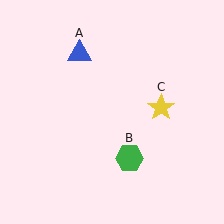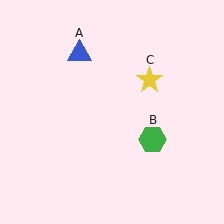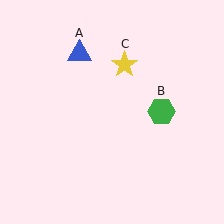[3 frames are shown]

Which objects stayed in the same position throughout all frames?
Blue triangle (object A) remained stationary.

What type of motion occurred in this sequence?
The green hexagon (object B), yellow star (object C) rotated counterclockwise around the center of the scene.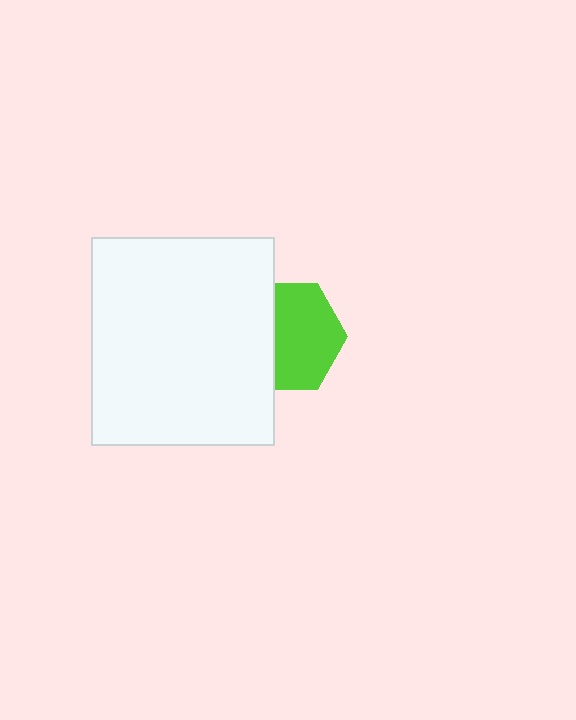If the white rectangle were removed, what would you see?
You would see the complete lime hexagon.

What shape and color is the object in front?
The object in front is a white rectangle.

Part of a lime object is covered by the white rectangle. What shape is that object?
It is a hexagon.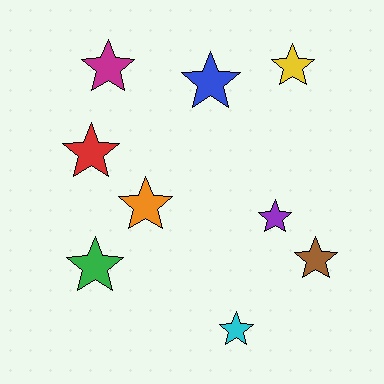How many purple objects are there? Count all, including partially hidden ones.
There is 1 purple object.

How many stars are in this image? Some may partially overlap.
There are 9 stars.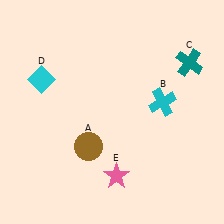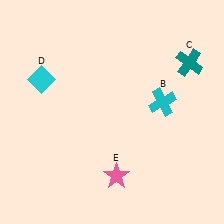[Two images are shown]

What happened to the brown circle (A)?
The brown circle (A) was removed in Image 2. It was in the bottom-left area of Image 1.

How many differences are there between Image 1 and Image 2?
There is 1 difference between the two images.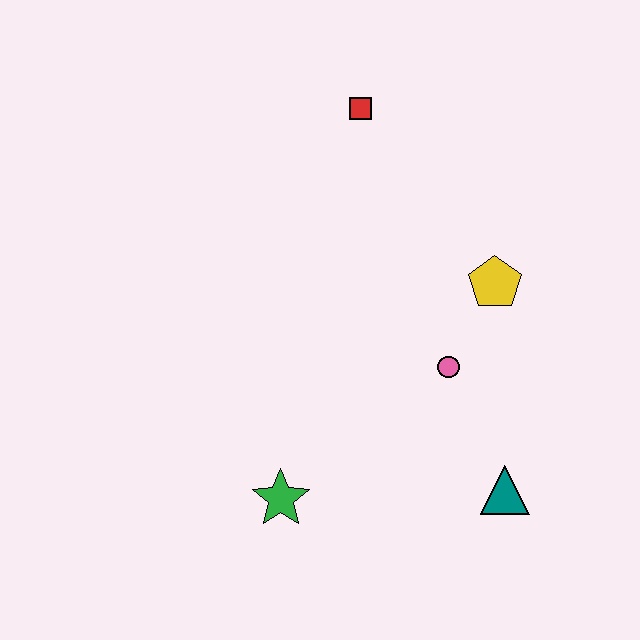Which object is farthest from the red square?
The teal triangle is farthest from the red square.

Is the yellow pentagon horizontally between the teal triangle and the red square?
Yes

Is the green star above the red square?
No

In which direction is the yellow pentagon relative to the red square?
The yellow pentagon is below the red square.